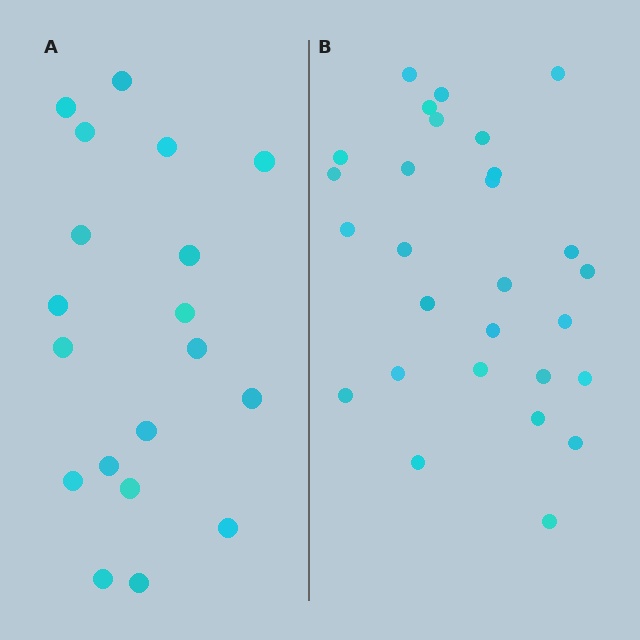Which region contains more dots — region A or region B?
Region B (the right region) has more dots.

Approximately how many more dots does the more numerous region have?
Region B has roughly 8 or so more dots than region A.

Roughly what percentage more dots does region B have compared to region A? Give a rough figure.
About 45% more.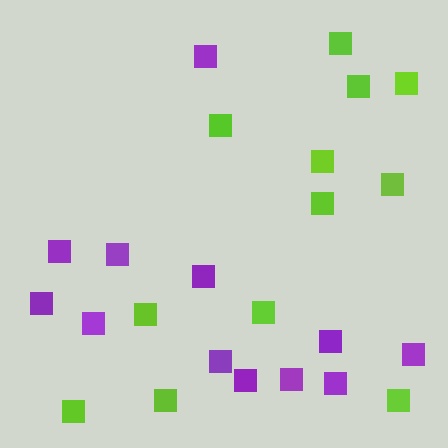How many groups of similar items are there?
There are 2 groups: one group of purple squares (12) and one group of lime squares (12).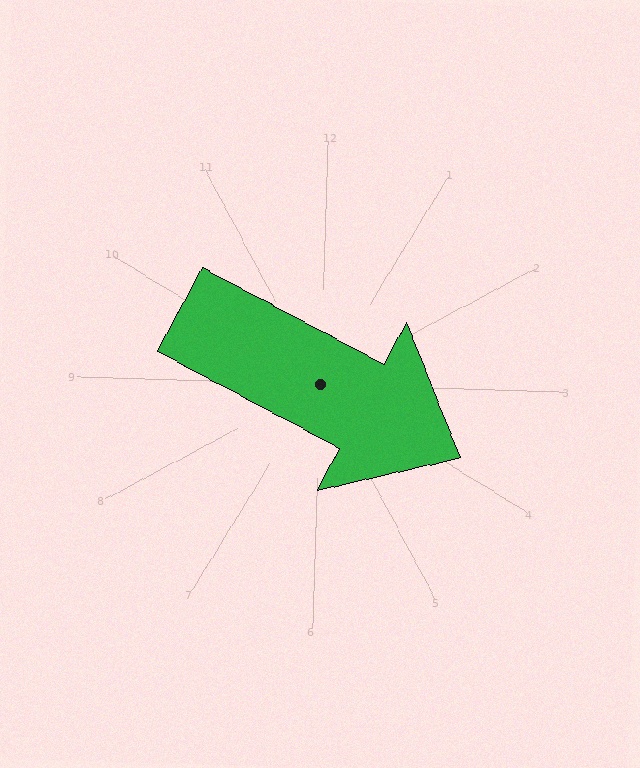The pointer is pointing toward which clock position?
Roughly 4 o'clock.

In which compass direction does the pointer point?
Southeast.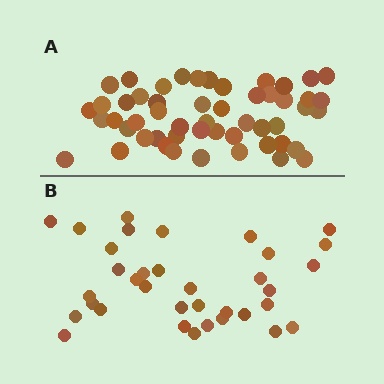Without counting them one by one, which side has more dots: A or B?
Region A (the top region) has more dots.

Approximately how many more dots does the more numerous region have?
Region A has approximately 15 more dots than region B.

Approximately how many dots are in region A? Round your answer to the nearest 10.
About 50 dots. (The exact count is 52, which rounds to 50.)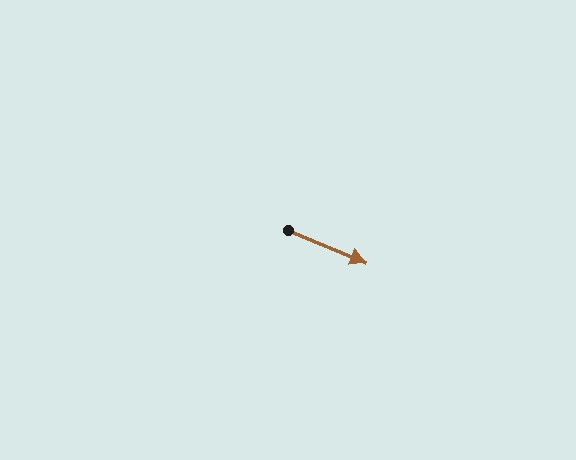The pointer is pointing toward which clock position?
Roughly 4 o'clock.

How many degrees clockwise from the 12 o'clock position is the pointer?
Approximately 113 degrees.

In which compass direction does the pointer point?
Southeast.